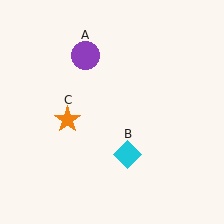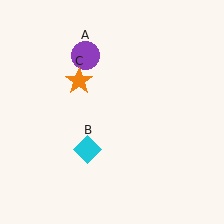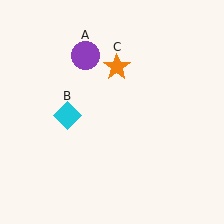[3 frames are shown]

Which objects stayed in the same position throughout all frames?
Purple circle (object A) remained stationary.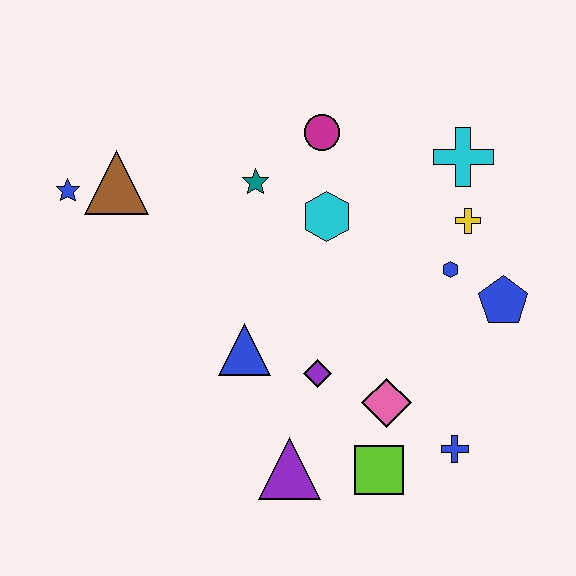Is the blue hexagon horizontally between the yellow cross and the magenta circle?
Yes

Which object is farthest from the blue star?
The blue cross is farthest from the blue star.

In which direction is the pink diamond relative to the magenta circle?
The pink diamond is below the magenta circle.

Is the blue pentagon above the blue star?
No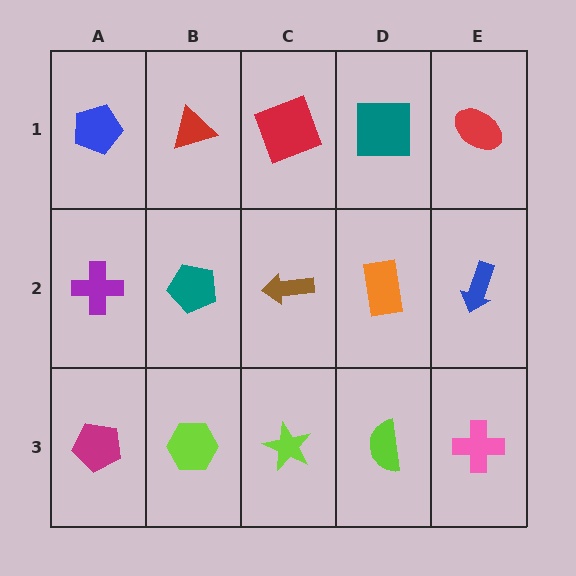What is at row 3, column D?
A lime semicircle.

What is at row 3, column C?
A lime star.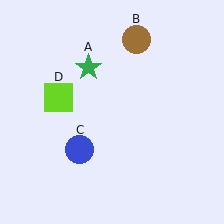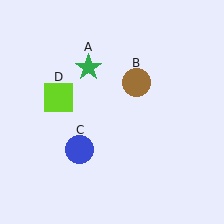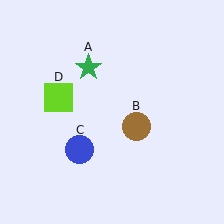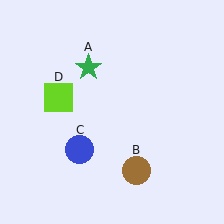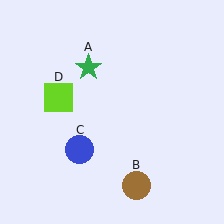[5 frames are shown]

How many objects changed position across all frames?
1 object changed position: brown circle (object B).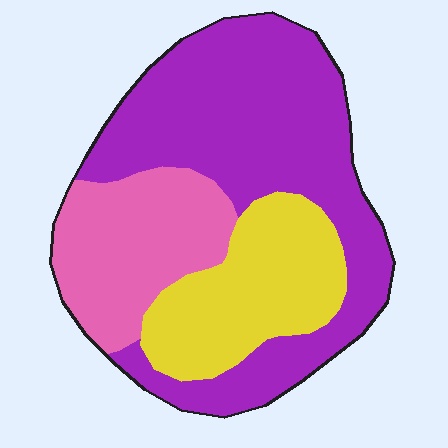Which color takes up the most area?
Purple, at roughly 55%.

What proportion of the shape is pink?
Pink takes up about one quarter (1/4) of the shape.